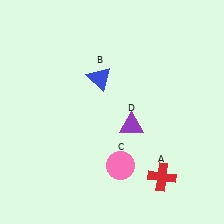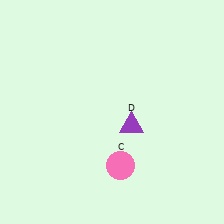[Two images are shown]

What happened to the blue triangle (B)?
The blue triangle (B) was removed in Image 2. It was in the top-left area of Image 1.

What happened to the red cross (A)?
The red cross (A) was removed in Image 2. It was in the bottom-right area of Image 1.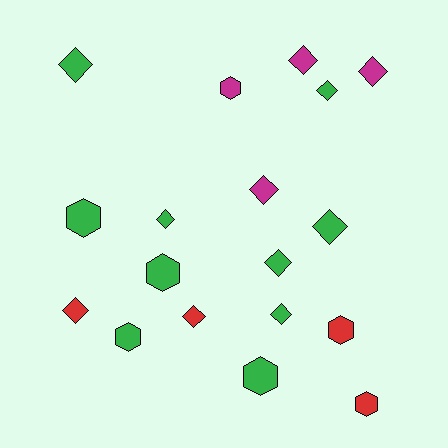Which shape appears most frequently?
Diamond, with 11 objects.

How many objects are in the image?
There are 18 objects.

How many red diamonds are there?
There are 2 red diamonds.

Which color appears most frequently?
Green, with 10 objects.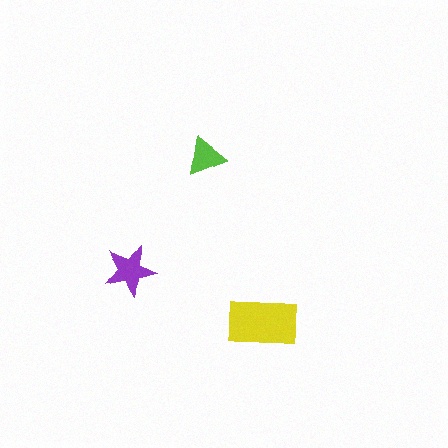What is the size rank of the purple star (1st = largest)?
2nd.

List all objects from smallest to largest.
The lime triangle, the purple star, the yellow rectangle.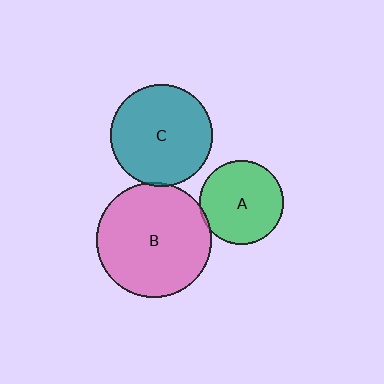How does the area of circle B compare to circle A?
Approximately 1.9 times.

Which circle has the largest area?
Circle B (pink).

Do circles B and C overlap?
Yes.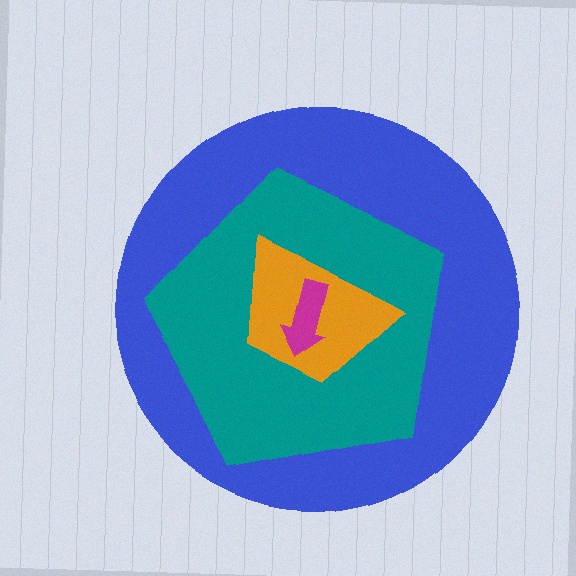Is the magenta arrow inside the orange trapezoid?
Yes.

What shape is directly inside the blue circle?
The teal pentagon.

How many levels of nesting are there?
4.